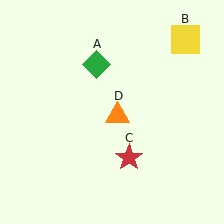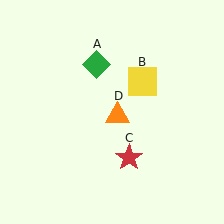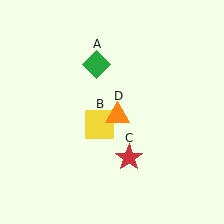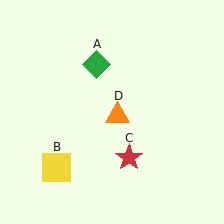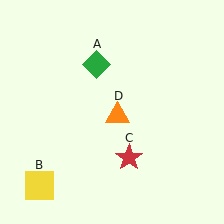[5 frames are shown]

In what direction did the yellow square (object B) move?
The yellow square (object B) moved down and to the left.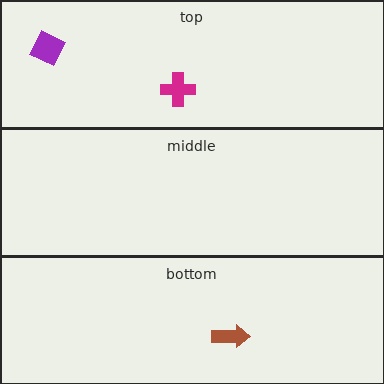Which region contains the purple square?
The top region.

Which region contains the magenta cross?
The top region.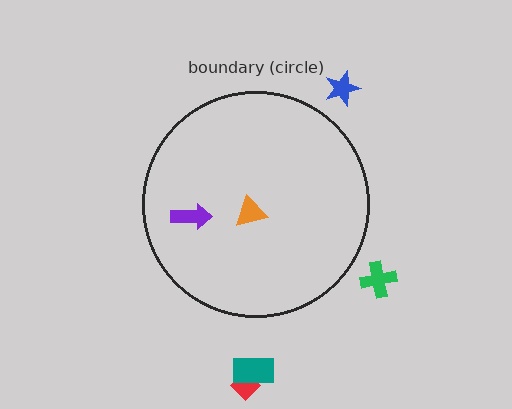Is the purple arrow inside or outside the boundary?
Inside.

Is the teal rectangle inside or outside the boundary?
Outside.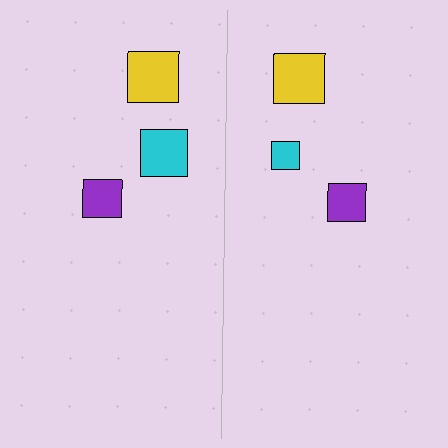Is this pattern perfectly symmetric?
No, the pattern is not perfectly symmetric. The cyan square on the right side has a different size than its mirror counterpart.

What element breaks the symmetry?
The cyan square on the right side has a different size than its mirror counterpart.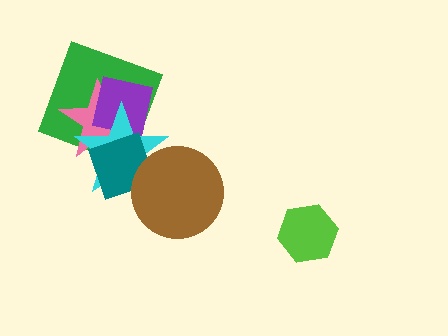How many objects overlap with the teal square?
4 objects overlap with the teal square.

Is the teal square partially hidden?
Yes, it is partially covered by another shape.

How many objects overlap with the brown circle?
2 objects overlap with the brown circle.